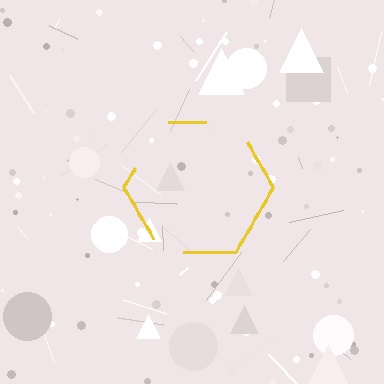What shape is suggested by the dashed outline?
The dashed outline suggests a hexagon.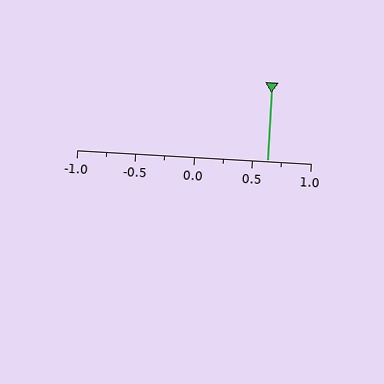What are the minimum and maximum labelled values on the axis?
The axis runs from -1.0 to 1.0.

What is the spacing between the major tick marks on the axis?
The major ticks are spaced 0.5 apart.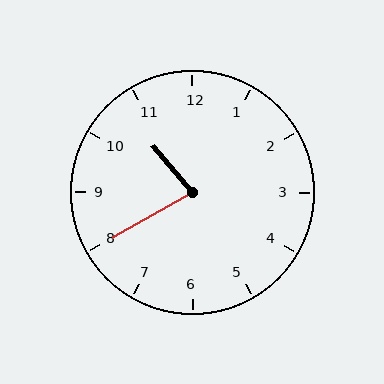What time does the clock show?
10:40.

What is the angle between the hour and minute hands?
Approximately 80 degrees.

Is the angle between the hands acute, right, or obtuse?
It is acute.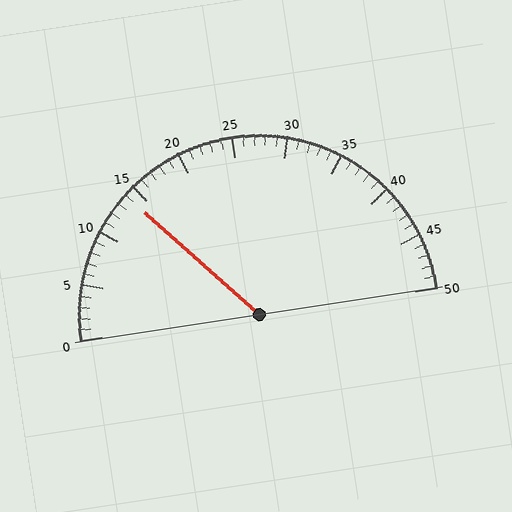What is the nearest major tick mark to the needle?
The nearest major tick mark is 15.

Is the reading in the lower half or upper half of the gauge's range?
The reading is in the lower half of the range (0 to 50).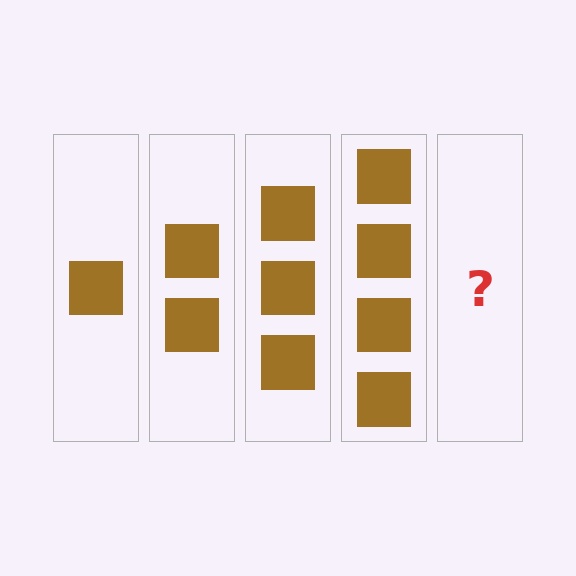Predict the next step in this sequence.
The next step is 5 squares.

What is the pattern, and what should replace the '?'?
The pattern is that each step adds one more square. The '?' should be 5 squares.